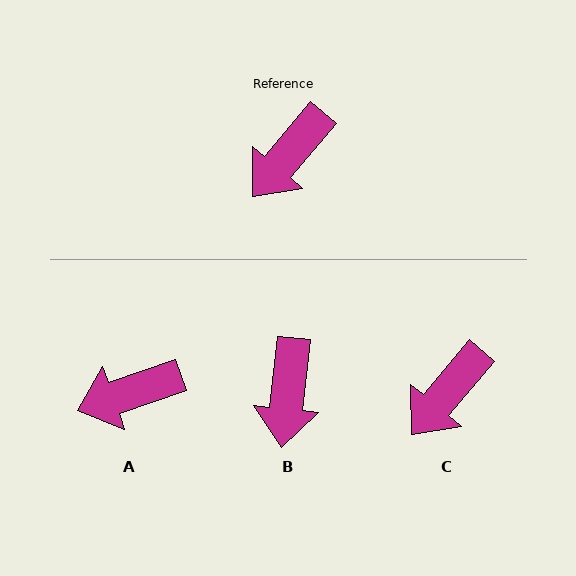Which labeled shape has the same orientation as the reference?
C.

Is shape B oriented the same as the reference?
No, it is off by about 34 degrees.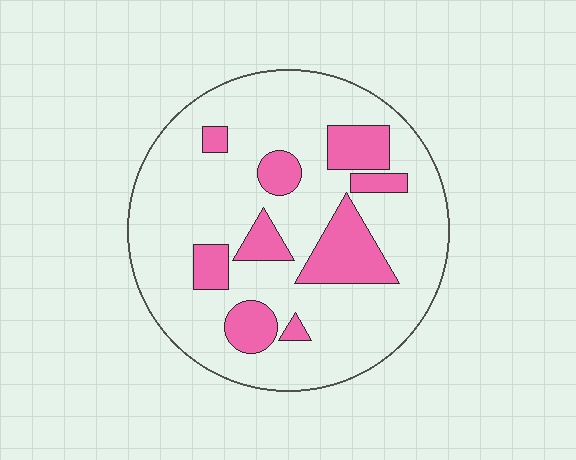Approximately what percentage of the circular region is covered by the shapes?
Approximately 20%.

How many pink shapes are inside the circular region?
9.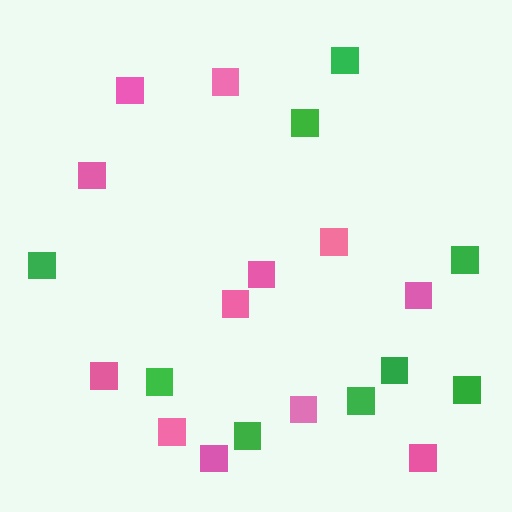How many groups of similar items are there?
There are 2 groups: one group of pink squares (12) and one group of green squares (9).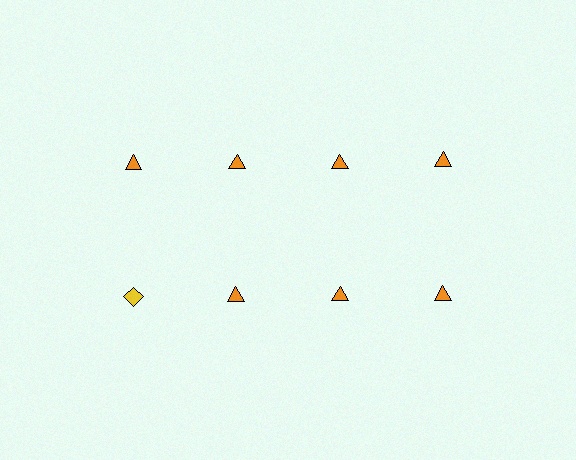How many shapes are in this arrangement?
There are 8 shapes arranged in a grid pattern.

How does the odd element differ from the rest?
It differs in both color (yellow instead of orange) and shape (diamond instead of triangle).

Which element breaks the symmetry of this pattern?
The yellow diamond in the second row, leftmost column breaks the symmetry. All other shapes are orange triangles.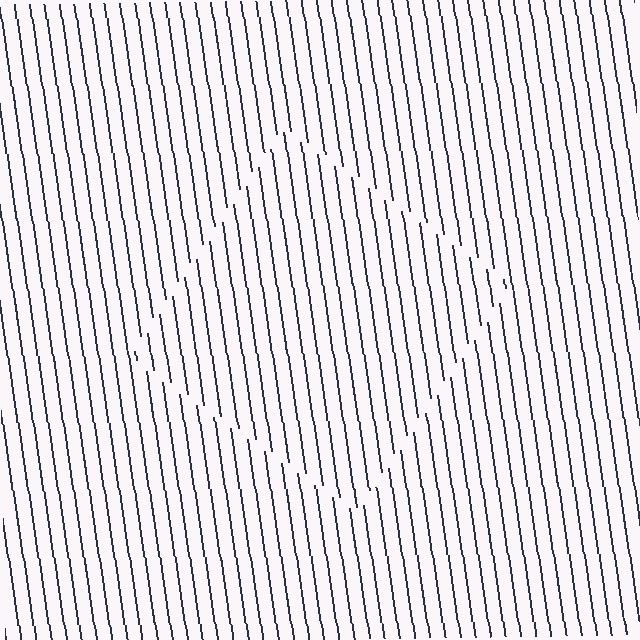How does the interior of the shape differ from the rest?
The interior of the shape contains the same grating, shifted by half a period — the contour is defined by the phase discontinuity where line-ends from the inner and outer gratings abut.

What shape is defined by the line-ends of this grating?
An illusory square. The interior of the shape contains the same grating, shifted by half a period — the contour is defined by the phase discontinuity where line-ends from the inner and outer gratings abut.